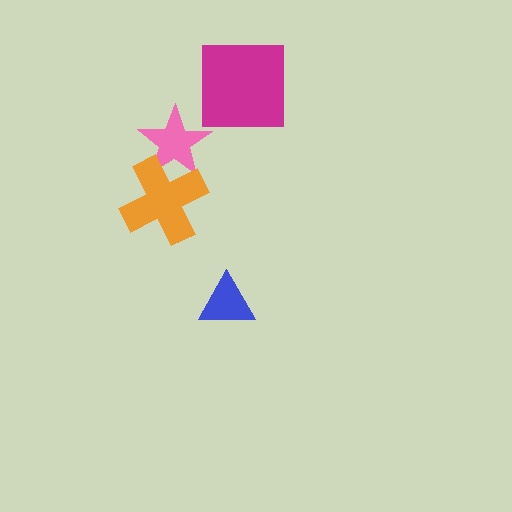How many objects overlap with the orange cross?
1 object overlaps with the orange cross.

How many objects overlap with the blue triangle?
0 objects overlap with the blue triangle.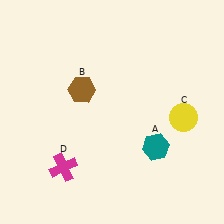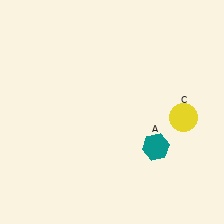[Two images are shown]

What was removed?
The brown hexagon (B), the magenta cross (D) were removed in Image 2.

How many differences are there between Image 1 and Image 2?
There are 2 differences between the two images.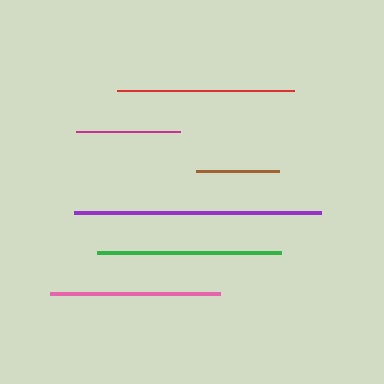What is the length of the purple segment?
The purple segment is approximately 247 pixels long.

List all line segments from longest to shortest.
From longest to shortest: purple, green, red, pink, magenta, brown.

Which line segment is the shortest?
The brown line is the shortest at approximately 83 pixels.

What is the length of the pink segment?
The pink segment is approximately 170 pixels long.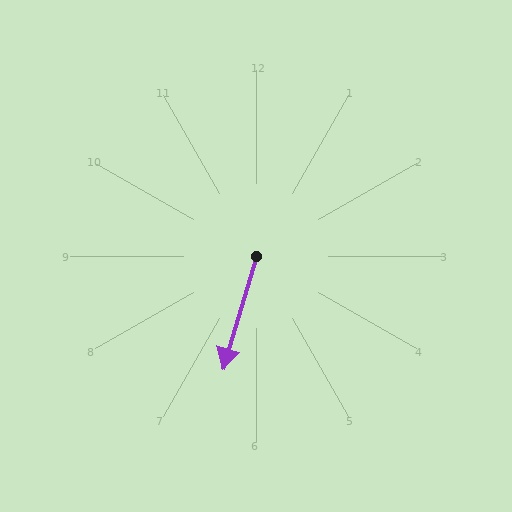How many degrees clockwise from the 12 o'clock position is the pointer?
Approximately 197 degrees.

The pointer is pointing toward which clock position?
Roughly 7 o'clock.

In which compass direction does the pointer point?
South.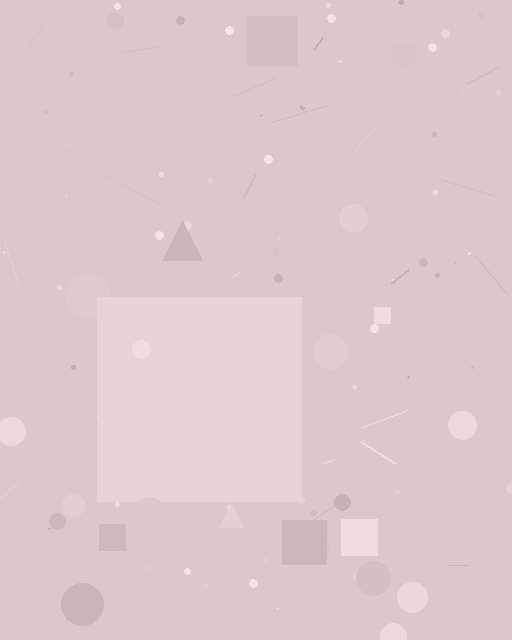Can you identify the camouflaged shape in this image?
The camouflaged shape is a square.